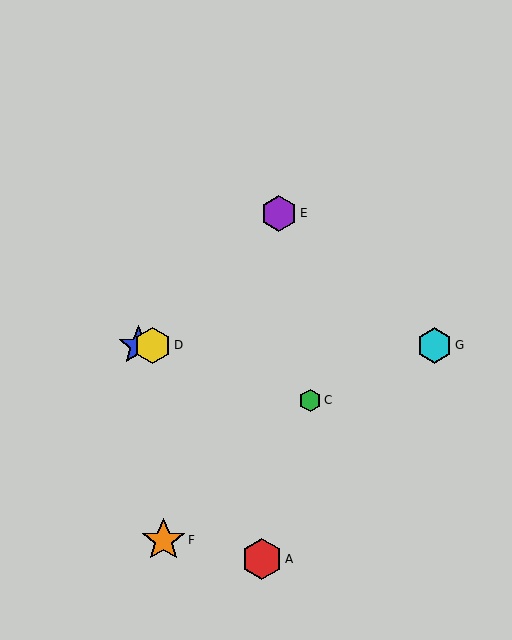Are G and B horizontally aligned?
Yes, both are at y≈345.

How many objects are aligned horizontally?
3 objects (B, D, G) are aligned horizontally.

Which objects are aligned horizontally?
Objects B, D, G are aligned horizontally.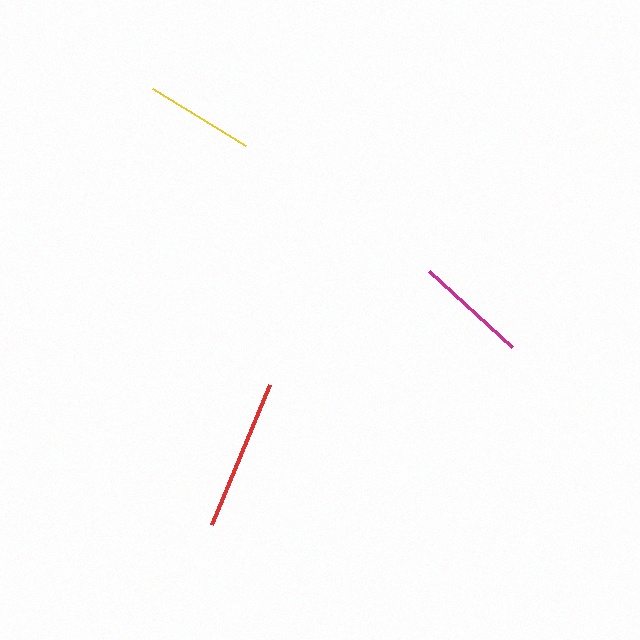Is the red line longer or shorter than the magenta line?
The red line is longer than the magenta line.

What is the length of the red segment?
The red segment is approximately 152 pixels long.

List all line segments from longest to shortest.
From longest to shortest: red, magenta, yellow.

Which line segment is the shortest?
The yellow line is the shortest at approximately 109 pixels.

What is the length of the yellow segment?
The yellow segment is approximately 109 pixels long.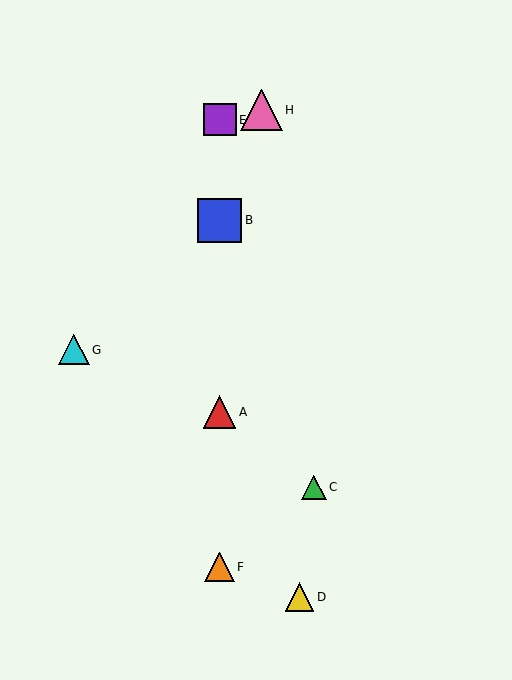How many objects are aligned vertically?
4 objects (A, B, E, F) are aligned vertically.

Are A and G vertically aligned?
No, A is at x≈220 and G is at x≈74.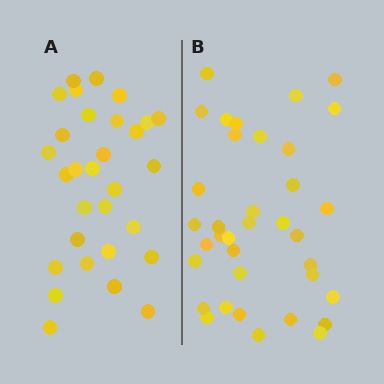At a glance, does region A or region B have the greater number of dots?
Region B (the right region) has more dots.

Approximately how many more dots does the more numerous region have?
Region B has about 6 more dots than region A.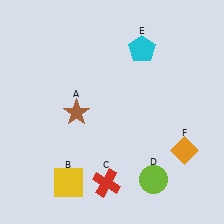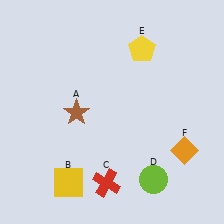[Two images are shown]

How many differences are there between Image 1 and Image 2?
There is 1 difference between the two images.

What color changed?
The pentagon (E) changed from cyan in Image 1 to yellow in Image 2.